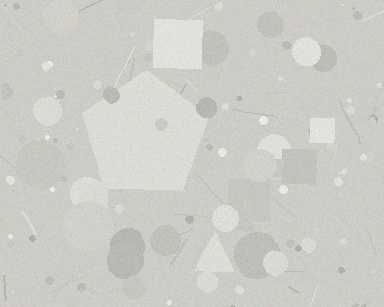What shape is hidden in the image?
A pentagon is hidden in the image.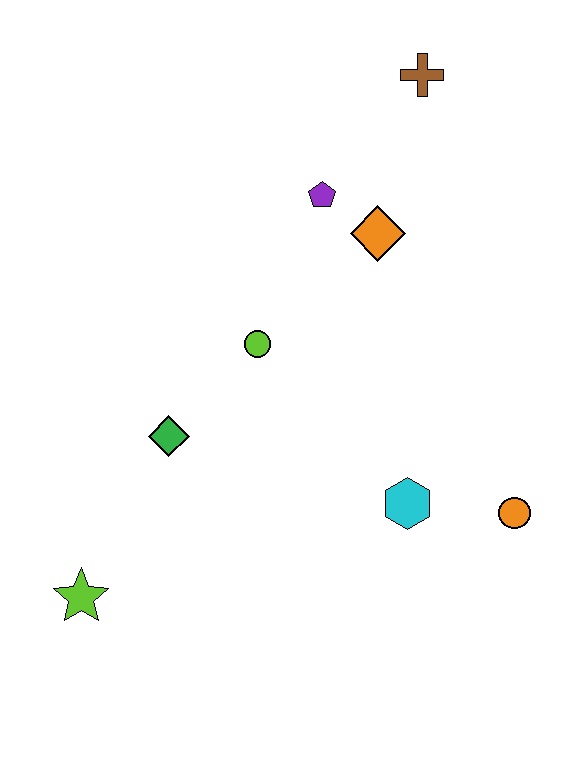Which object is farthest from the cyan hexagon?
The brown cross is farthest from the cyan hexagon.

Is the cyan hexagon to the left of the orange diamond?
No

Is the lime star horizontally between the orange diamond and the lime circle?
No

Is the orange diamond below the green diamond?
No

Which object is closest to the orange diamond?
The purple pentagon is closest to the orange diamond.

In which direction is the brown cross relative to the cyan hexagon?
The brown cross is above the cyan hexagon.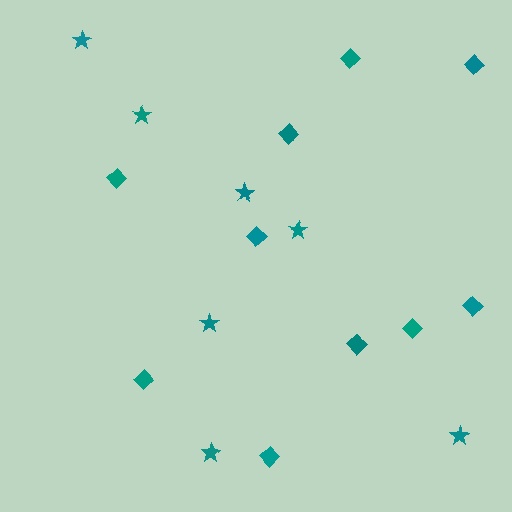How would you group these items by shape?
There are 2 groups: one group of diamonds (10) and one group of stars (7).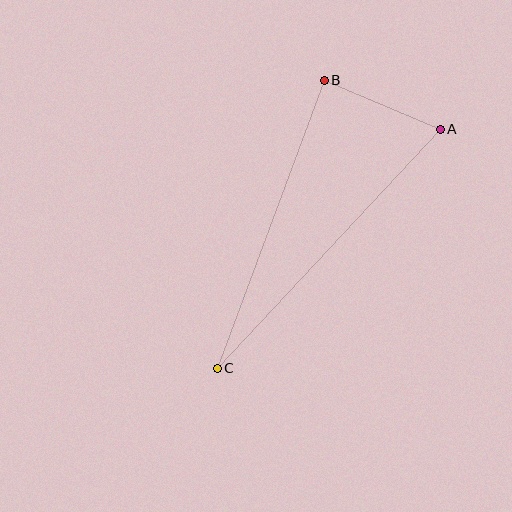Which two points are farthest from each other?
Points A and C are farthest from each other.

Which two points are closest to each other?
Points A and B are closest to each other.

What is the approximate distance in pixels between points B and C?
The distance between B and C is approximately 307 pixels.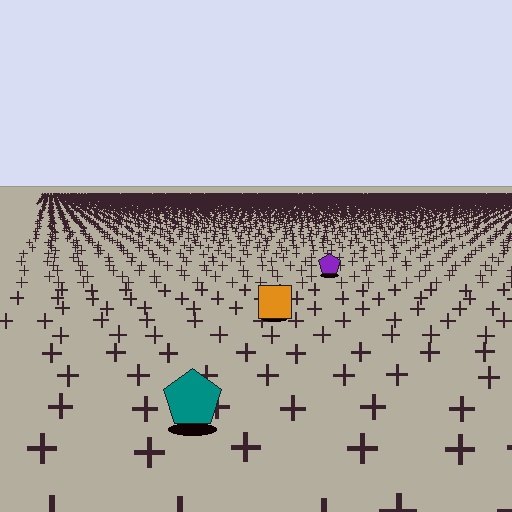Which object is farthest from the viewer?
The purple pentagon is farthest from the viewer. It appears smaller and the ground texture around it is denser.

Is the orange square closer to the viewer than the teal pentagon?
No. The teal pentagon is closer — you can tell from the texture gradient: the ground texture is coarser near it.